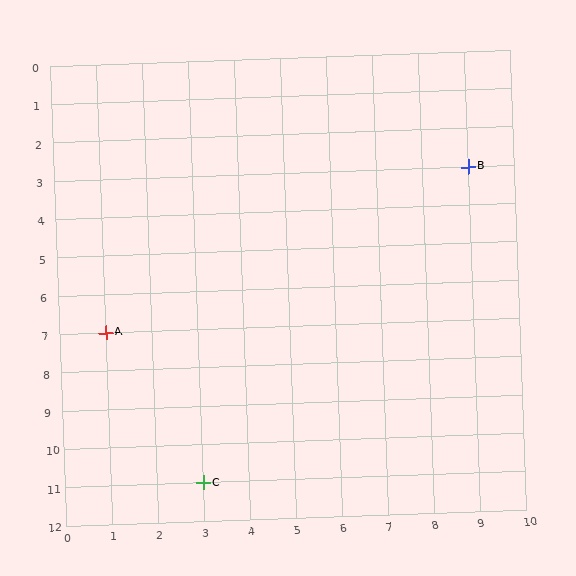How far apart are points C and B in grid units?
Points C and B are 6 columns and 8 rows apart (about 10.0 grid units diagonally).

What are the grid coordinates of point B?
Point B is at grid coordinates (9, 3).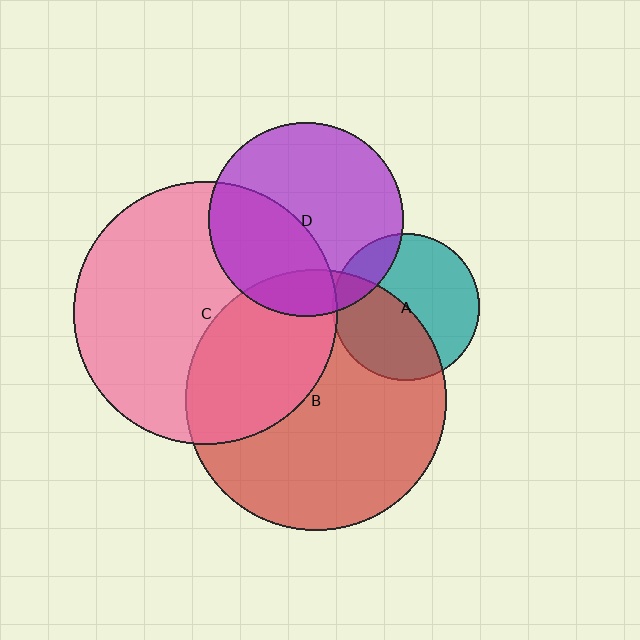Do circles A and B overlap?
Yes.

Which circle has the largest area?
Circle C (pink).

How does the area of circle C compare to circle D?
Approximately 1.8 times.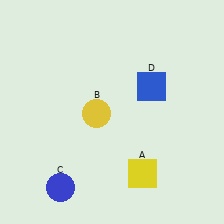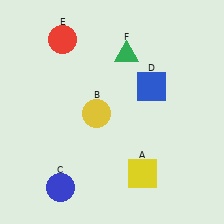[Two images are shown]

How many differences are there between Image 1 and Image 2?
There are 2 differences between the two images.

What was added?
A red circle (E), a green triangle (F) were added in Image 2.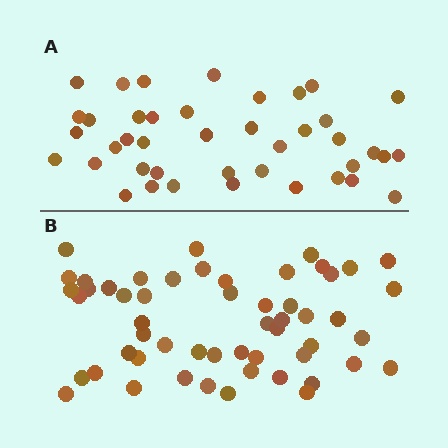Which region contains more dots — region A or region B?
Region B (the bottom region) has more dots.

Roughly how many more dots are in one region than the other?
Region B has approximately 15 more dots than region A.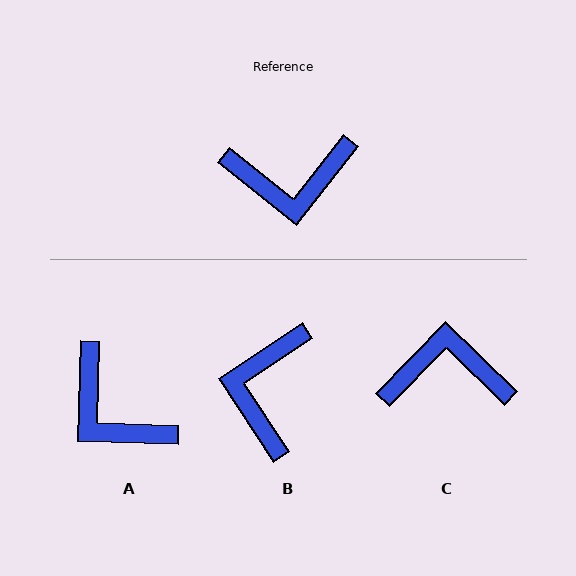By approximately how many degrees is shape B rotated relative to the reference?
Approximately 108 degrees clockwise.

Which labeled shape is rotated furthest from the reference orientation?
C, about 174 degrees away.